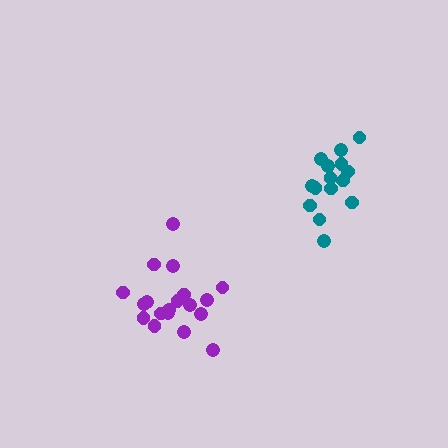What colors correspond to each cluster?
The clusters are colored: purple, teal.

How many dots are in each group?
Group 1: 19 dots, Group 2: 15 dots (34 total).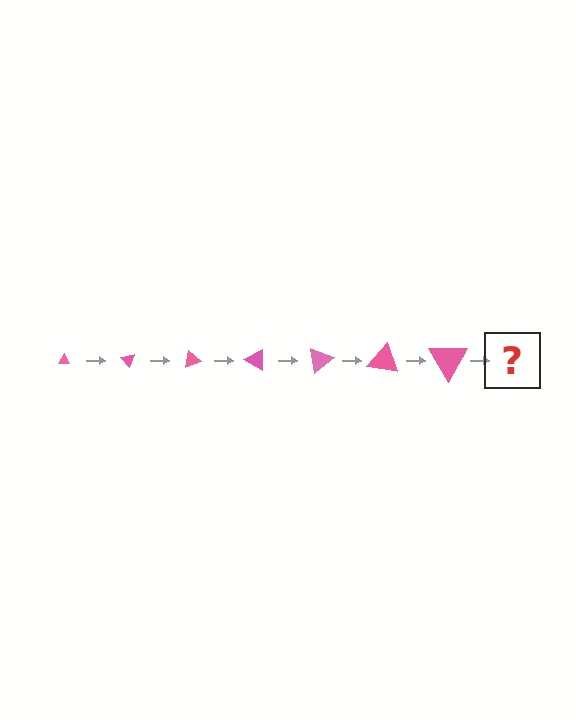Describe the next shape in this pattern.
It should be a triangle, larger than the previous one and rotated 350 degrees from the start.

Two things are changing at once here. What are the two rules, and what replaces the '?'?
The two rules are that the triangle grows larger each step and it rotates 50 degrees each step. The '?' should be a triangle, larger than the previous one and rotated 350 degrees from the start.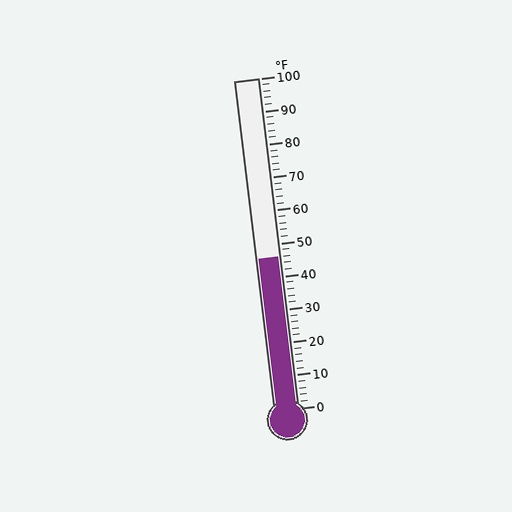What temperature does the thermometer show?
The thermometer shows approximately 46°F.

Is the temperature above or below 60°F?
The temperature is below 60°F.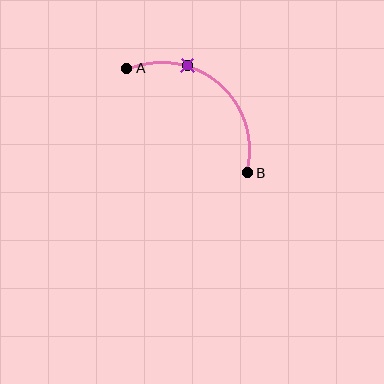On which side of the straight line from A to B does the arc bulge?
The arc bulges above and to the right of the straight line connecting A and B.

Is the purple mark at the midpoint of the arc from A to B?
No. The purple mark lies on the arc but is closer to endpoint A. The arc midpoint would be at the point on the curve equidistant along the arc from both A and B.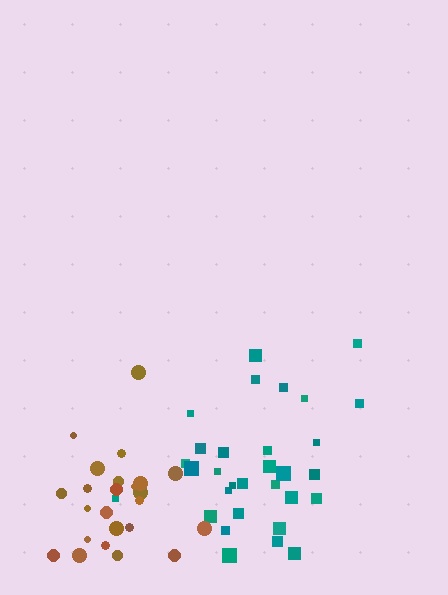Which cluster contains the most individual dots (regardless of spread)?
Teal (31).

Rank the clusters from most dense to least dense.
brown, teal.